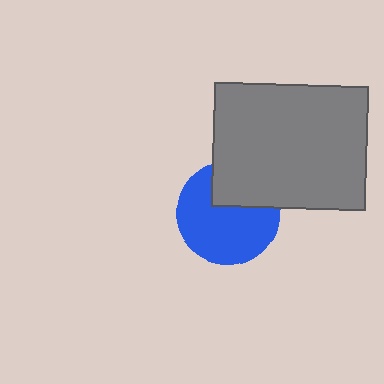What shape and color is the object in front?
The object in front is a gray rectangle.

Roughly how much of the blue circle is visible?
Most of it is visible (roughly 70%).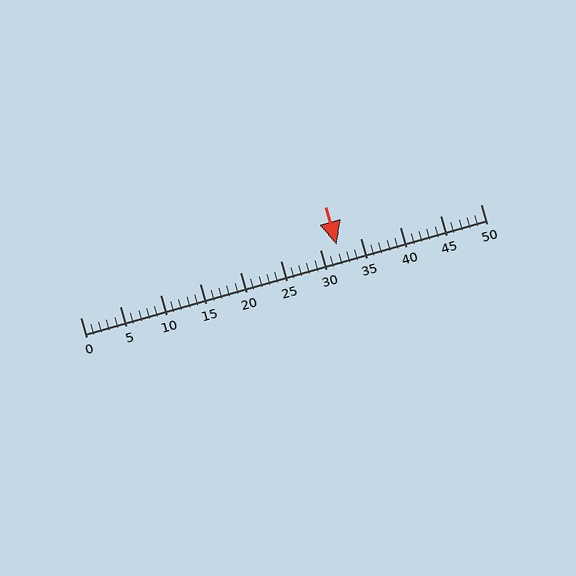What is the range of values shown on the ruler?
The ruler shows values from 0 to 50.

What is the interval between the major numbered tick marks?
The major tick marks are spaced 5 units apart.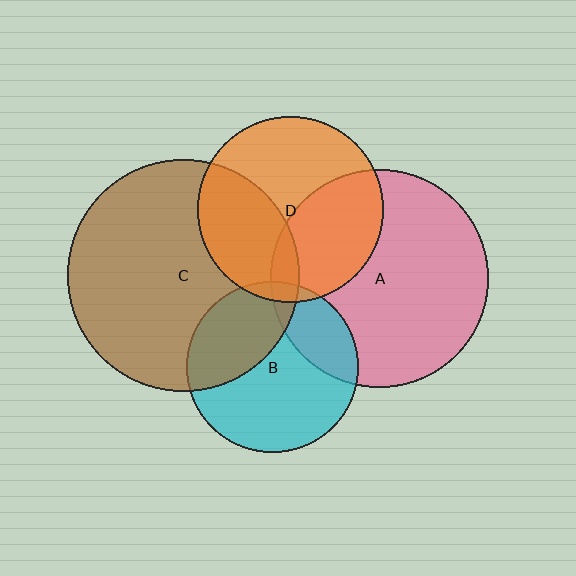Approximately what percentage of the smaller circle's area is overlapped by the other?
Approximately 25%.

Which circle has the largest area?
Circle C (brown).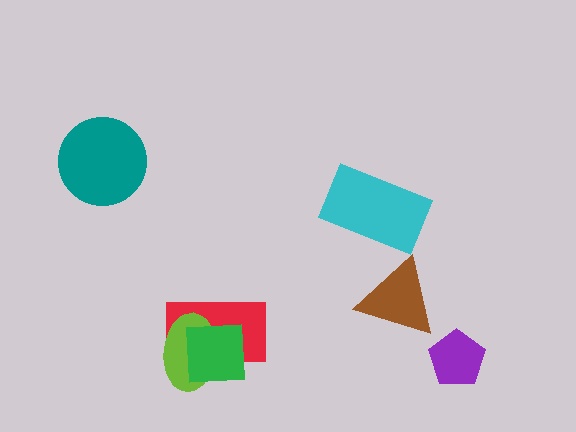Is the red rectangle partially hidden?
Yes, it is partially covered by another shape.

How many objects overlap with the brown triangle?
0 objects overlap with the brown triangle.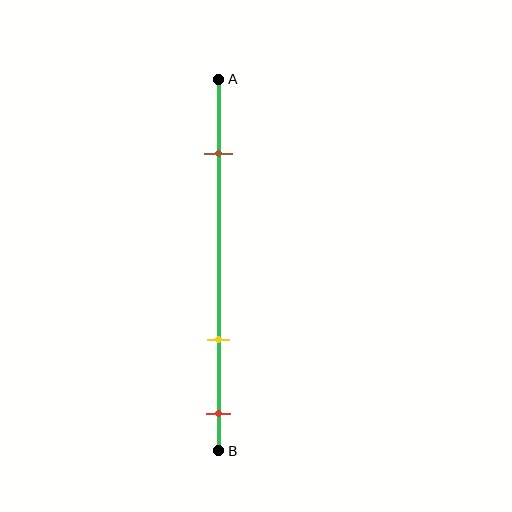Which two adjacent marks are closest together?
The yellow and red marks are the closest adjacent pair.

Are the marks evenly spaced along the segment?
No, the marks are not evenly spaced.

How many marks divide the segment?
There are 3 marks dividing the segment.